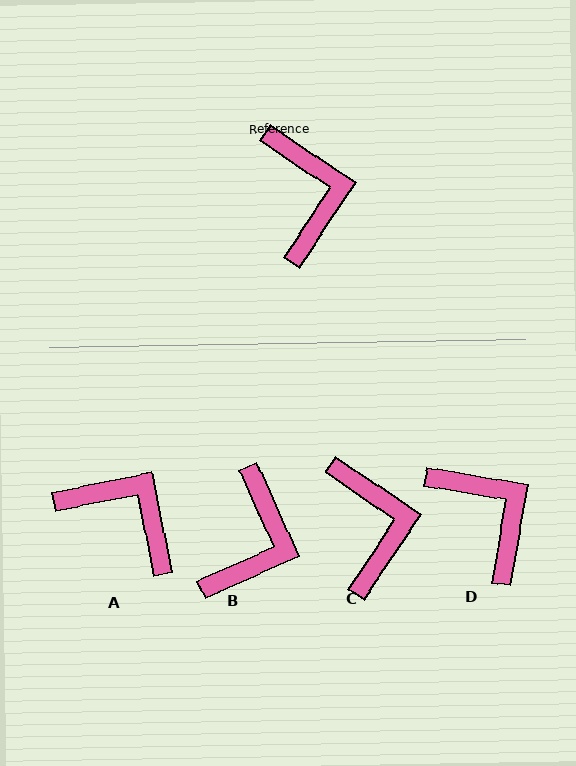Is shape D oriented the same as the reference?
No, it is off by about 24 degrees.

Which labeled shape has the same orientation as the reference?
C.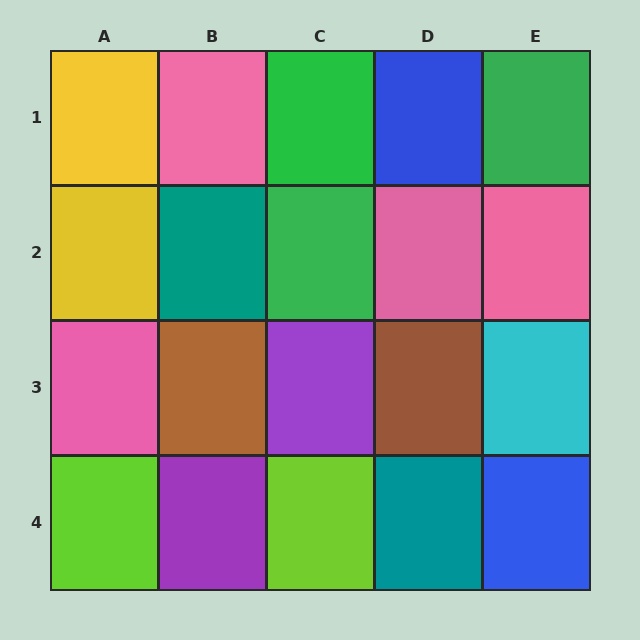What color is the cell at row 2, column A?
Yellow.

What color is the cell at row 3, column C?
Purple.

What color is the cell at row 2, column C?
Green.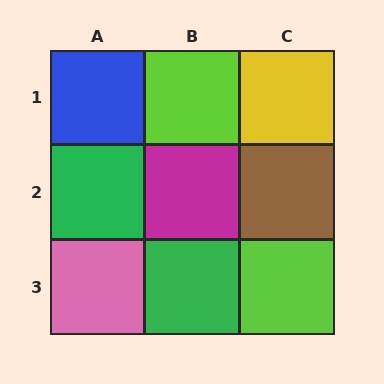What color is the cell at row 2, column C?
Brown.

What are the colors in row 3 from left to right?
Pink, green, lime.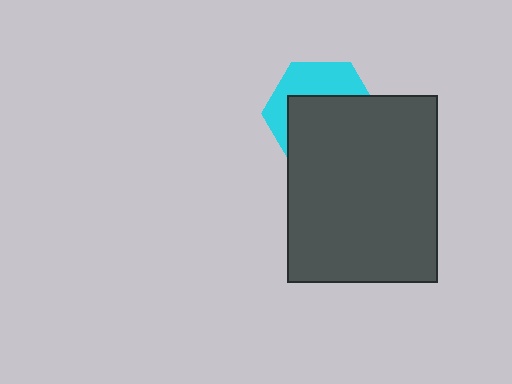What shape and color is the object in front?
The object in front is a dark gray rectangle.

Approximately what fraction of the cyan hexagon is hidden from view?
Roughly 61% of the cyan hexagon is hidden behind the dark gray rectangle.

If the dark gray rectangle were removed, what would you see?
You would see the complete cyan hexagon.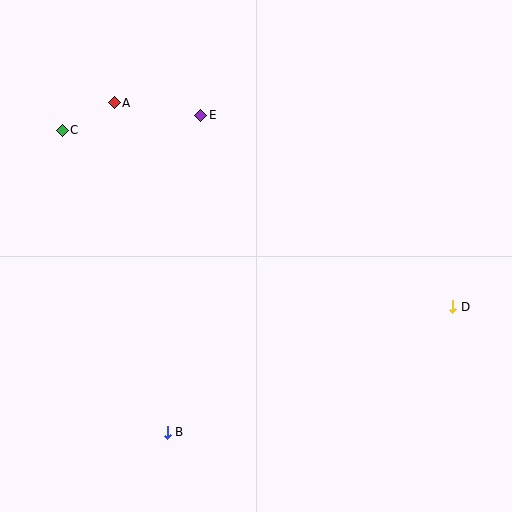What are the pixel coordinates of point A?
Point A is at (114, 103).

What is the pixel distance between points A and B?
The distance between A and B is 334 pixels.